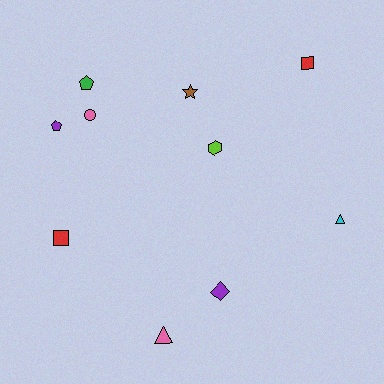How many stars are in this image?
There is 1 star.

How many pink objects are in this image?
There are 2 pink objects.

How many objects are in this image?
There are 10 objects.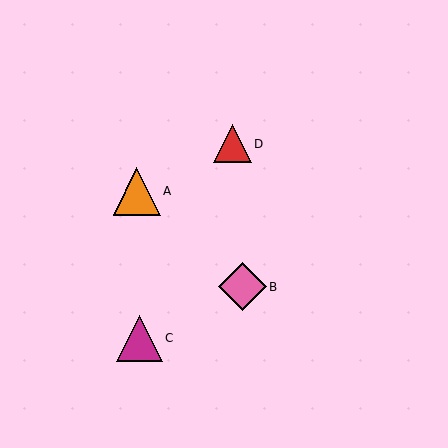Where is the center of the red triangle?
The center of the red triangle is at (233, 144).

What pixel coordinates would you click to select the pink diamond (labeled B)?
Click at (242, 287) to select the pink diamond B.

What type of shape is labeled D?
Shape D is a red triangle.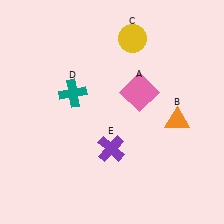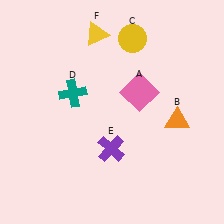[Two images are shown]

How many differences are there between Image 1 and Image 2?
There is 1 difference between the two images.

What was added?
A yellow triangle (F) was added in Image 2.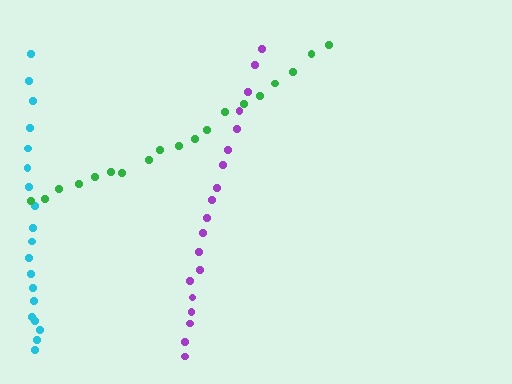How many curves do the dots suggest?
There are 3 distinct paths.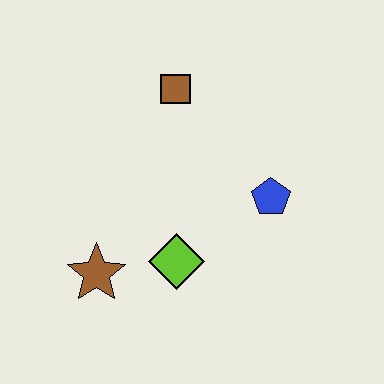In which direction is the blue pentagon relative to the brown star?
The blue pentagon is to the right of the brown star.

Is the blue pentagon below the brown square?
Yes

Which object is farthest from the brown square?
The brown star is farthest from the brown square.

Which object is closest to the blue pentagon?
The lime diamond is closest to the blue pentagon.